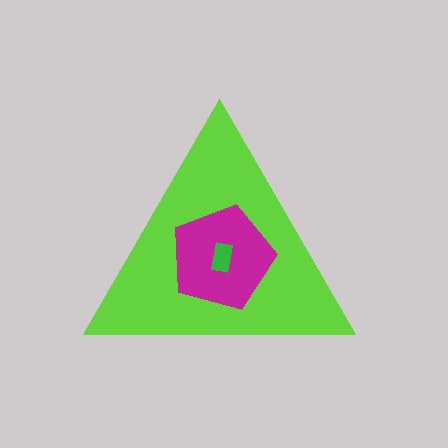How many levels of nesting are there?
3.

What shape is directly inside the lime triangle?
The magenta pentagon.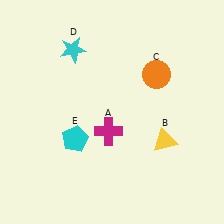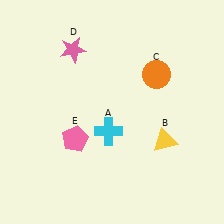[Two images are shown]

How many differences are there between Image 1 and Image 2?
There are 3 differences between the two images.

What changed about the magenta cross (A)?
In Image 1, A is magenta. In Image 2, it changed to cyan.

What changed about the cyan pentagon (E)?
In Image 1, E is cyan. In Image 2, it changed to pink.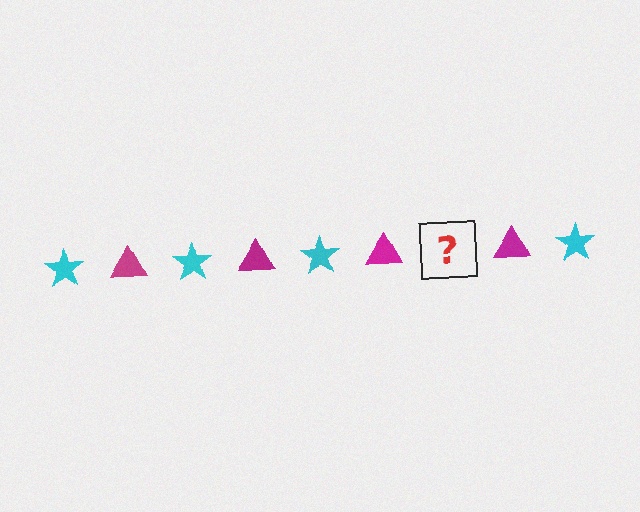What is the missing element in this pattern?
The missing element is a cyan star.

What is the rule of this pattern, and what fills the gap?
The rule is that the pattern alternates between cyan star and magenta triangle. The gap should be filled with a cyan star.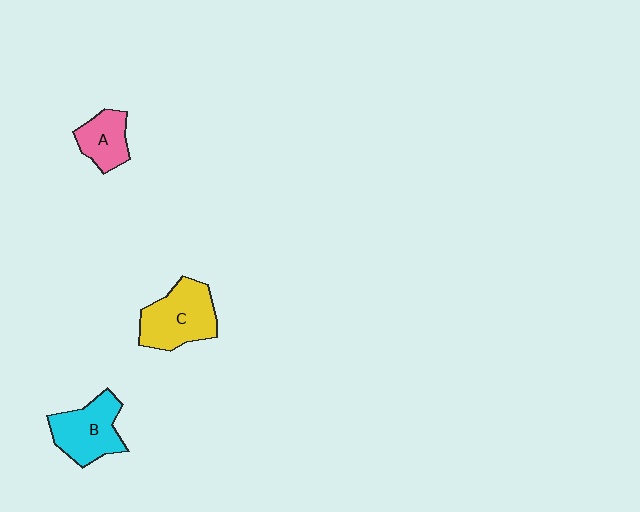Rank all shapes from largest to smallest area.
From largest to smallest: C (yellow), B (cyan), A (pink).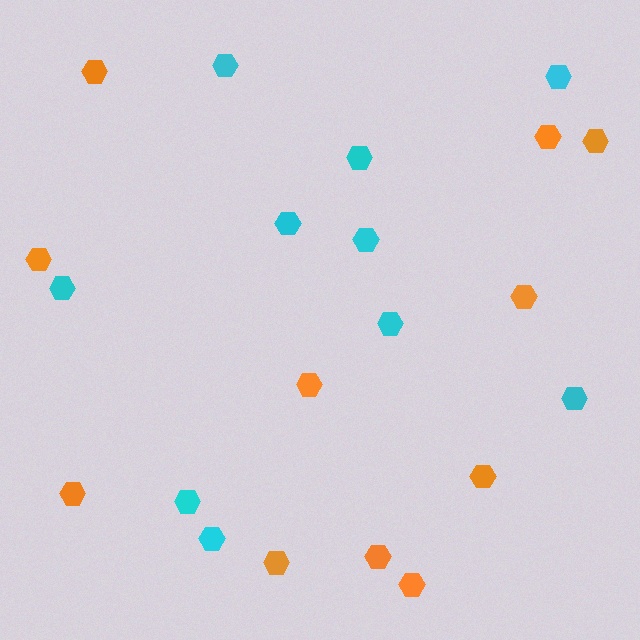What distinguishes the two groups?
There are 2 groups: one group of cyan hexagons (10) and one group of orange hexagons (11).